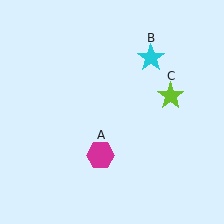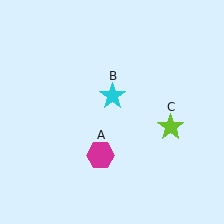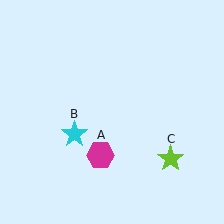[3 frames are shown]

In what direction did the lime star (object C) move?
The lime star (object C) moved down.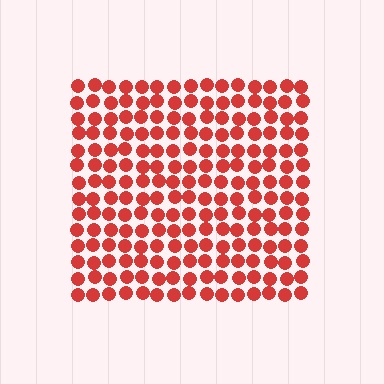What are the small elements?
The small elements are circles.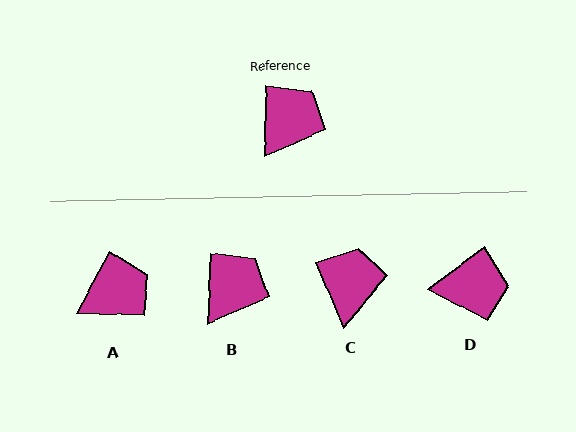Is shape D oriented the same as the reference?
No, it is off by about 51 degrees.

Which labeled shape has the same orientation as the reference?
B.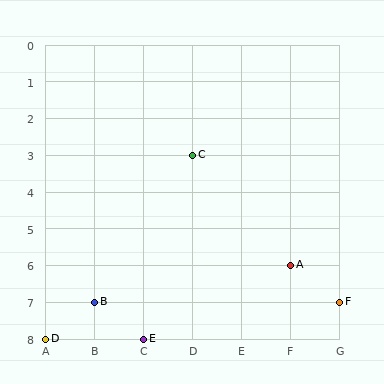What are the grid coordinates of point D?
Point D is at grid coordinates (A, 8).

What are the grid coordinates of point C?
Point C is at grid coordinates (D, 3).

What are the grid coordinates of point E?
Point E is at grid coordinates (C, 8).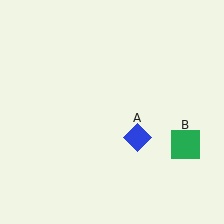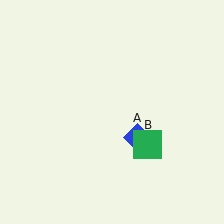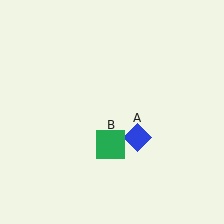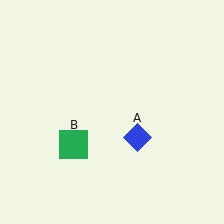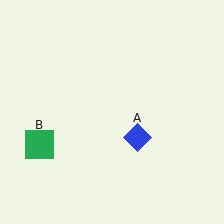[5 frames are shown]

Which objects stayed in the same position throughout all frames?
Blue diamond (object A) remained stationary.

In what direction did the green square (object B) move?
The green square (object B) moved left.